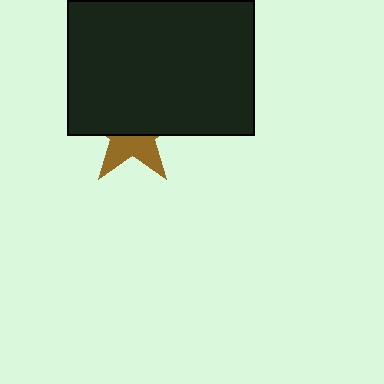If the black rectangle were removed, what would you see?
You would see the complete brown star.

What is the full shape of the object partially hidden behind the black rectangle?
The partially hidden object is a brown star.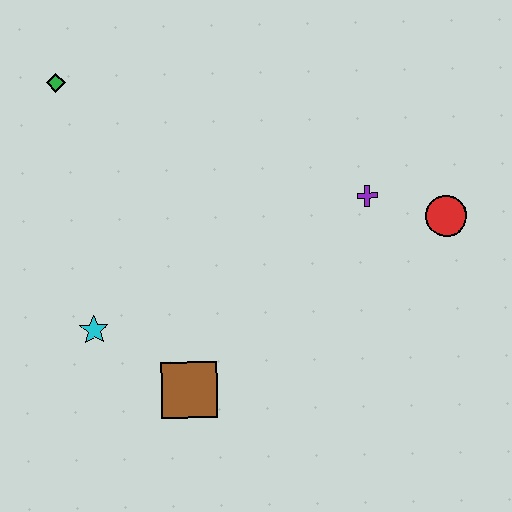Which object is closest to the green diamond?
The cyan star is closest to the green diamond.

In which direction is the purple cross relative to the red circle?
The purple cross is to the left of the red circle.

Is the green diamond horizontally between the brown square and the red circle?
No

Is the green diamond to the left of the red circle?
Yes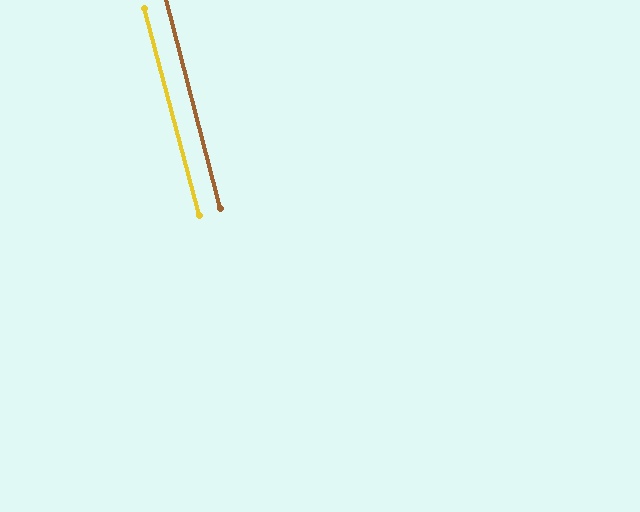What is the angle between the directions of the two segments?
Approximately 1 degree.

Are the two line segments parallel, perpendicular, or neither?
Parallel — their directions differ by only 0.5°.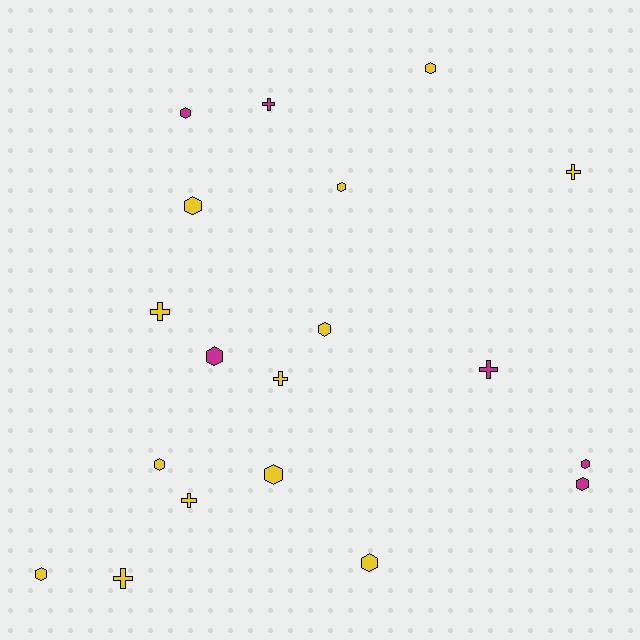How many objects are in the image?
There are 19 objects.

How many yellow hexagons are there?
There are 8 yellow hexagons.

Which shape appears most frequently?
Hexagon, with 12 objects.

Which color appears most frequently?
Yellow, with 13 objects.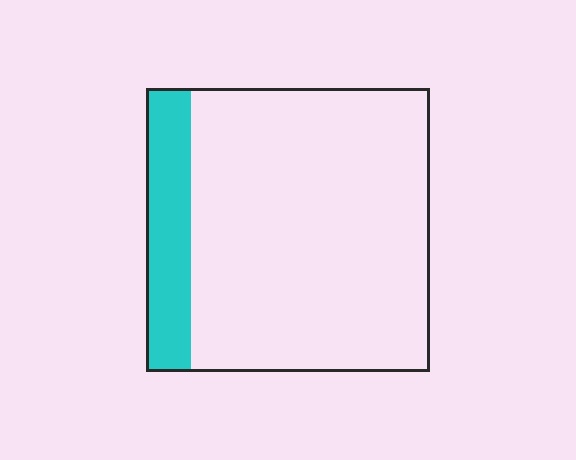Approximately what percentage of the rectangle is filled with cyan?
Approximately 15%.